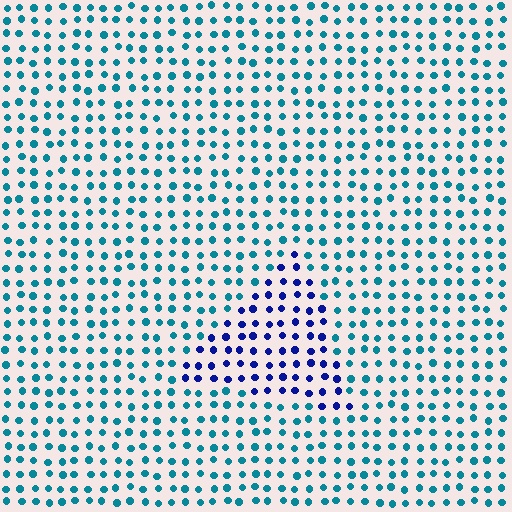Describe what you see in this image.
The image is filled with small teal elements in a uniform arrangement. A triangle-shaped region is visible where the elements are tinted to a slightly different hue, forming a subtle color boundary.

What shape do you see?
I see a triangle.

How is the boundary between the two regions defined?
The boundary is defined purely by a slight shift in hue (about 48 degrees). Spacing, size, and orientation are identical on both sides.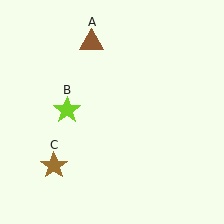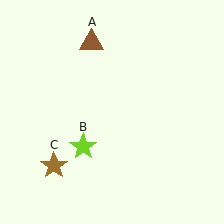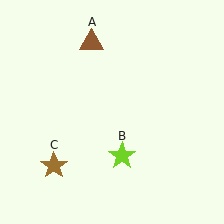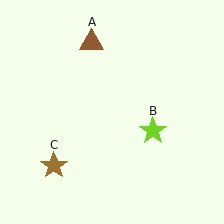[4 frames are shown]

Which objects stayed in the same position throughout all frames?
Brown triangle (object A) and brown star (object C) remained stationary.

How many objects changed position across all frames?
1 object changed position: lime star (object B).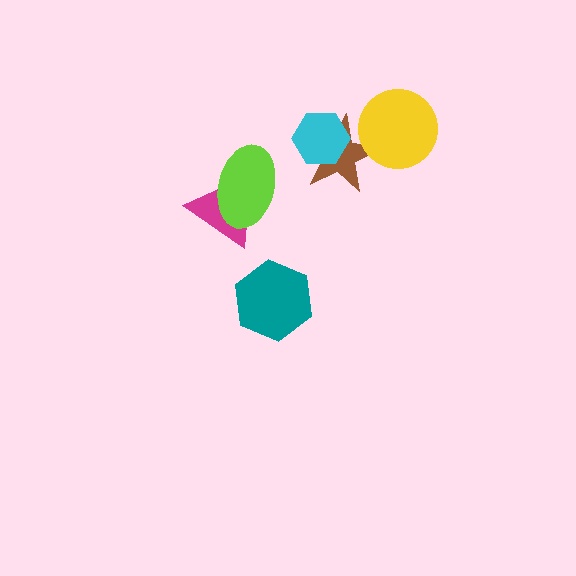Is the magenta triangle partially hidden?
Yes, it is partially covered by another shape.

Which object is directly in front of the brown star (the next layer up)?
The cyan hexagon is directly in front of the brown star.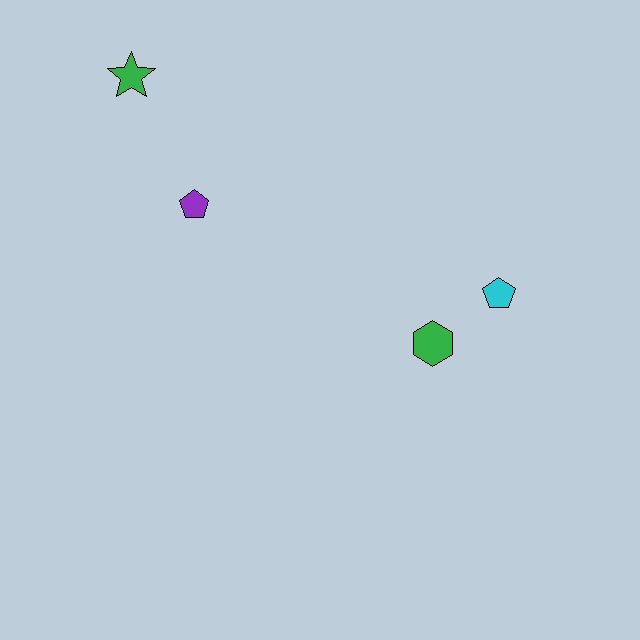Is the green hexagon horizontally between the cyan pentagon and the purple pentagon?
Yes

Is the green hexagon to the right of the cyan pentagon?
No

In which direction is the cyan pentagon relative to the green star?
The cyan pentagon is to the right of the green star.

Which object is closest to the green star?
The purple pentagon is closest to the green star.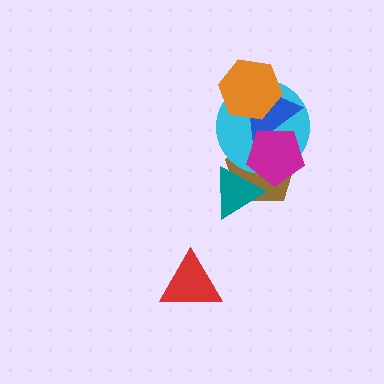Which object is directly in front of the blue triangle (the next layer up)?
The magenta pentagon is directly in front of the blue triangle.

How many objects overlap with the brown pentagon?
4 objects overlap with the brown pentagon.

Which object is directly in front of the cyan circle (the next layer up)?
The blue triangle is directly in front of the cyan circle.